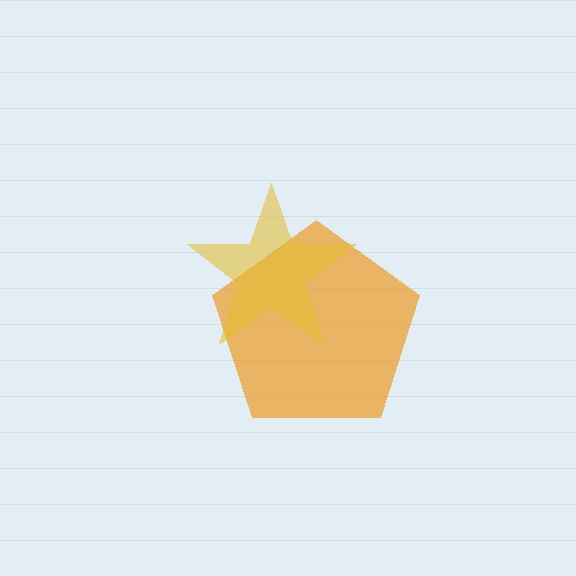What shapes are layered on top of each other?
The layered shapes are: an orange pentagon, a yellow star.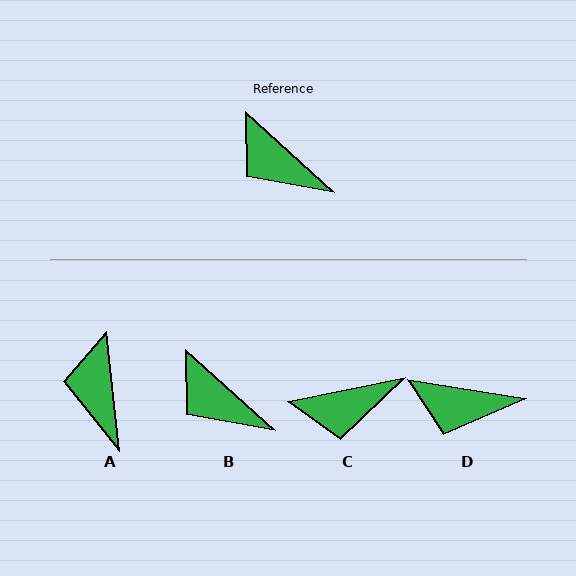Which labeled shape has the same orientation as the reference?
B.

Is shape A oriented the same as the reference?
No, it is off by about 41 degrees.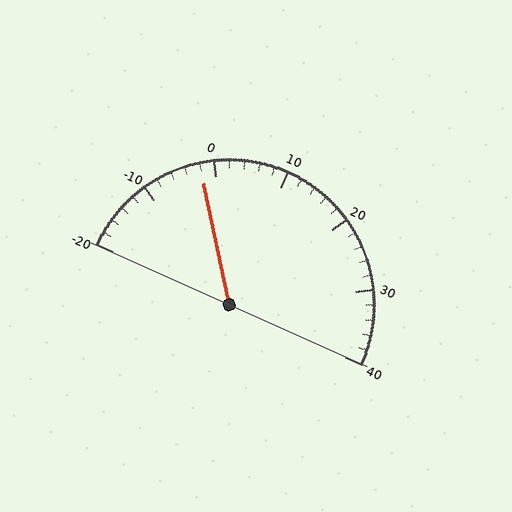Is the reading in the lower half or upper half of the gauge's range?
The reading is in the lower half of the range (-20 to 40).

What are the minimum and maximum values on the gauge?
The gauge ranges from -20 to 40.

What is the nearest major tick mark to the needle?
The nearest major tick mark is 0.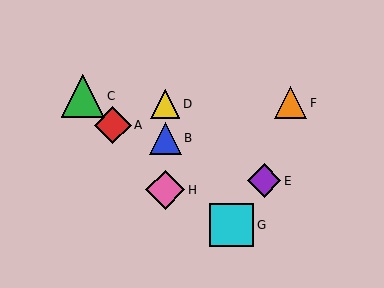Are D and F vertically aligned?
No, D is at x≈165 and F is at x≈290.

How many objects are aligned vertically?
3 objects (B, D, H) are aligned vertically.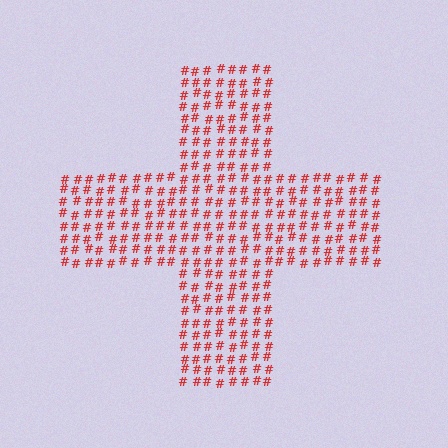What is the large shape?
The large shape is a cross.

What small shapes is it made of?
It is made of small hash symbols.